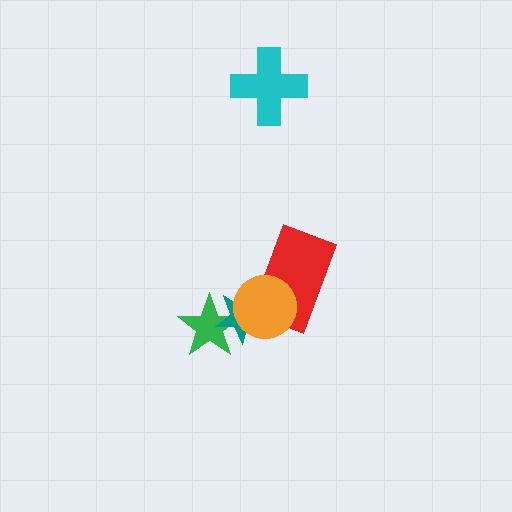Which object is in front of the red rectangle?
The orange circle is in front of the red rectangle.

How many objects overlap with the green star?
2 objects overlap with the green star.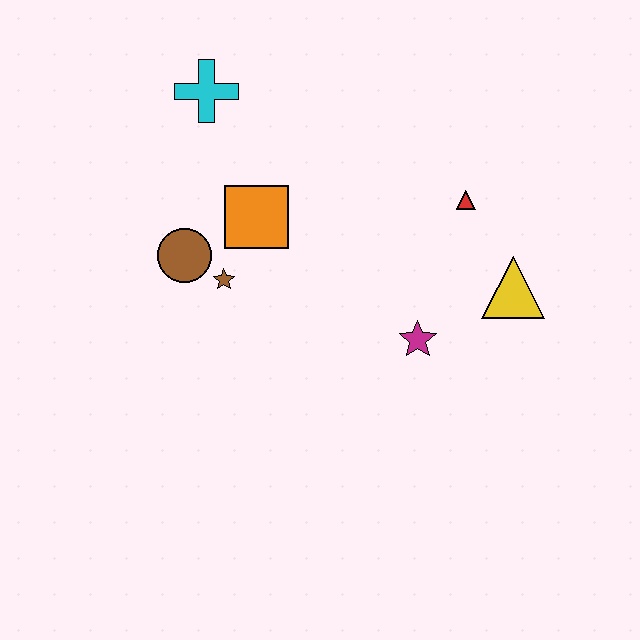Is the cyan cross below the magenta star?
No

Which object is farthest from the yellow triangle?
The cyan cross is farthest from the yellow triangle.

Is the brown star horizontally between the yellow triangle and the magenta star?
No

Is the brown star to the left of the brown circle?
No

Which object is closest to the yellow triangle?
The red triangle is closest to the yellow triangle.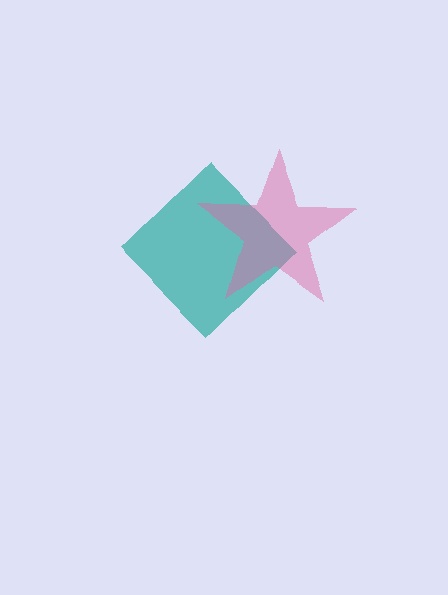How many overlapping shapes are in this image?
There are 2 overlapping shapes in the image.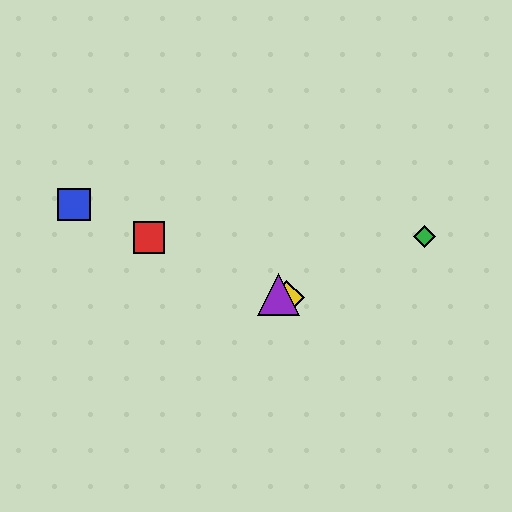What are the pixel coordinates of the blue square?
The blue square is at (74, 205).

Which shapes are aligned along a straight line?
The red square, the blue square, the yellow diamond, the purple triangle are aligned along a straight line.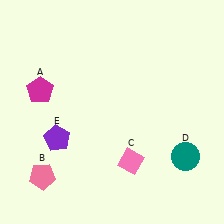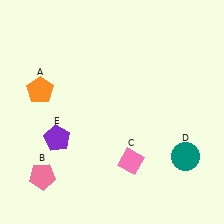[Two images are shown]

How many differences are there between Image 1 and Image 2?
There is 1 difference between the two images.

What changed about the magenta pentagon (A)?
In Image 1, A is magenta. In Image 2, it changed to orange.